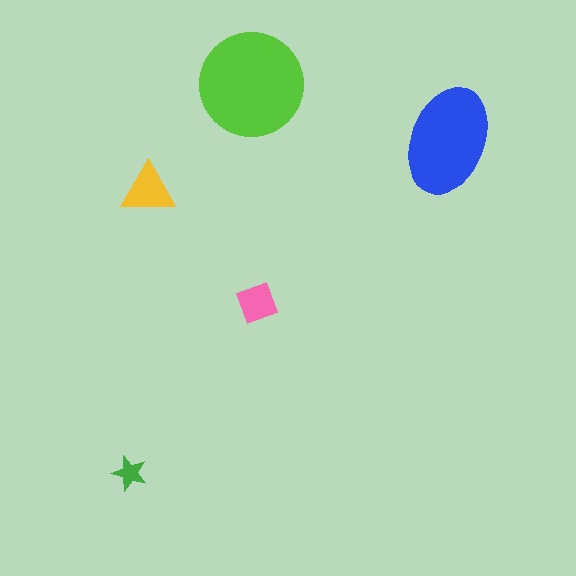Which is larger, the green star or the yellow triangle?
The yellow triangle.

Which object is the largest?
The lime circle.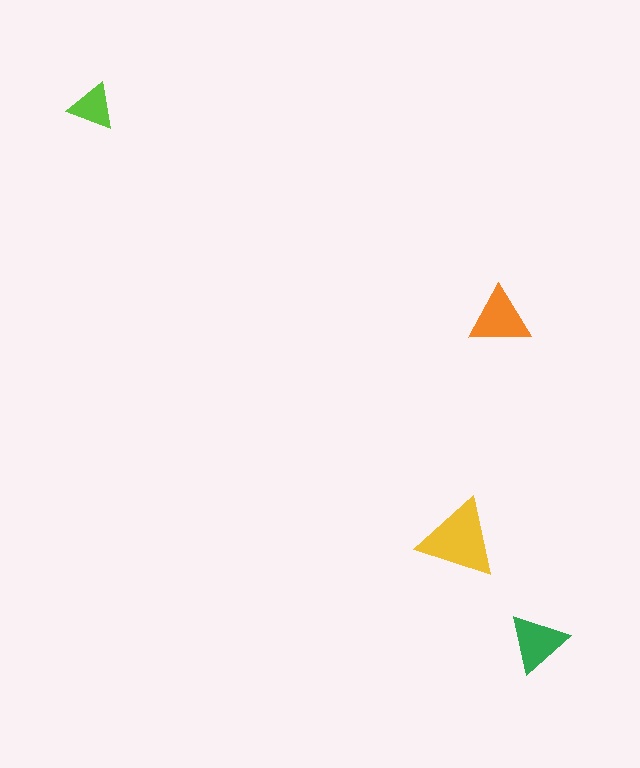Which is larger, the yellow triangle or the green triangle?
The yellow one.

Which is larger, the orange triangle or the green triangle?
The orange one.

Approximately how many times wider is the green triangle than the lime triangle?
About 1.5 times wider.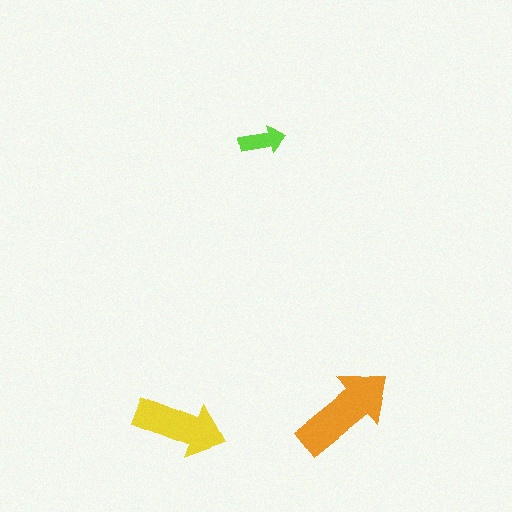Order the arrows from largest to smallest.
the orange one, the yellow one, the lime one.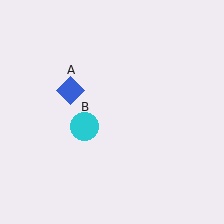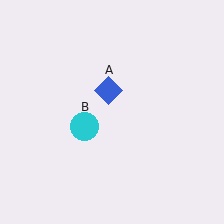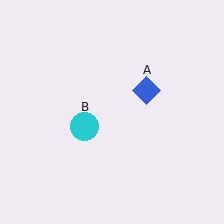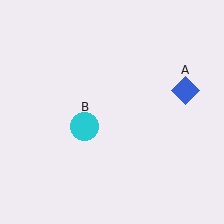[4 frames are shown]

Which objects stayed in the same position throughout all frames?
Cyan circle (object B) remained stationary.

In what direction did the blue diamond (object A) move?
The blue diamond (object A) moved right.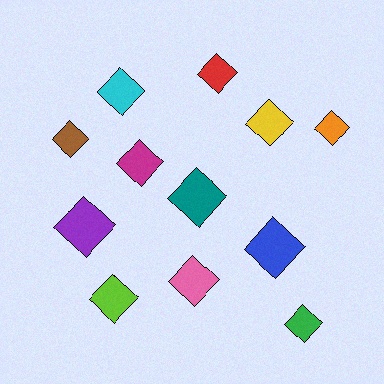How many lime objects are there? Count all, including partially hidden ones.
There is 1 lime object.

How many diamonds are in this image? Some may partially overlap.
There are 12 diamonds.